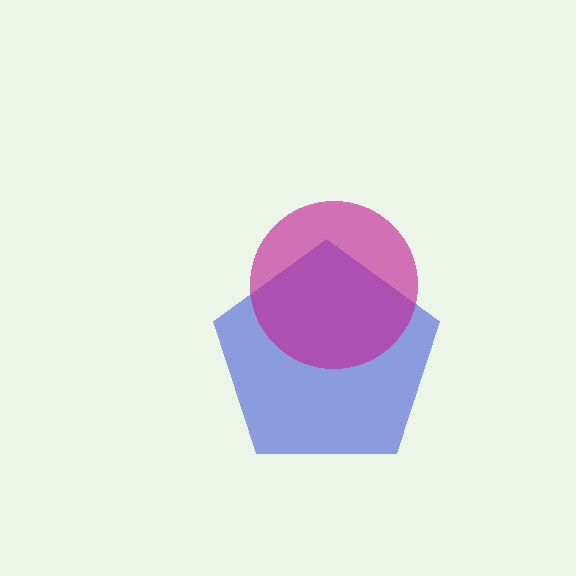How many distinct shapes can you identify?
There are 2 distinct shapes: a blue pentagon, a magenta circle.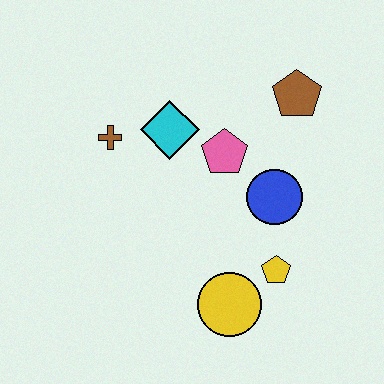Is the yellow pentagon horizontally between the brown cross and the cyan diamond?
No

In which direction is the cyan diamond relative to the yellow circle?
The cyan diamond is above the yellow circle.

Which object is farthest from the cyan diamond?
The yellow circle is farthest from the cyan diamond.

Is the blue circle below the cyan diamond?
Yes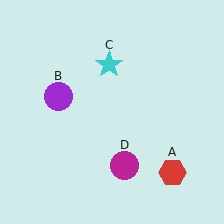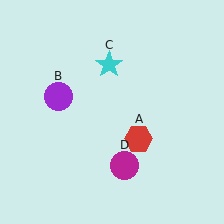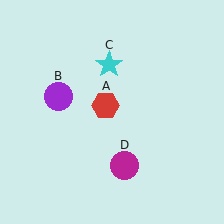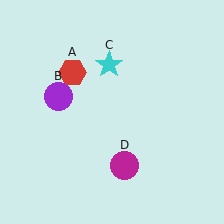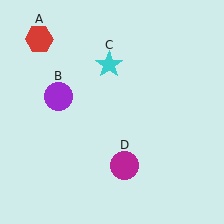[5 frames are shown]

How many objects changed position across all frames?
1 object changed position: red hexagon (object A).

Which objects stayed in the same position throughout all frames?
Purple circle (object B) and cyan star (object C) and magenta circle (object D) remained stationary.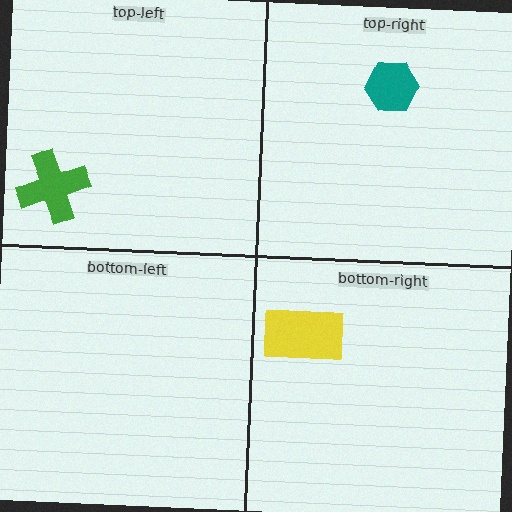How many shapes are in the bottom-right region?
1.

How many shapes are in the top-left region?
1.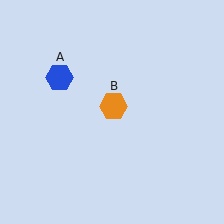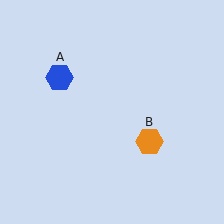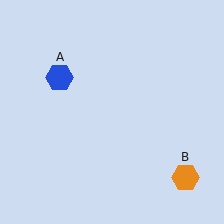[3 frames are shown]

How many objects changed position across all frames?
1 object changed position: orange hexagon (object B).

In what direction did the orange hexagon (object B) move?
The orange hexagon (object B) moved down and to the right.